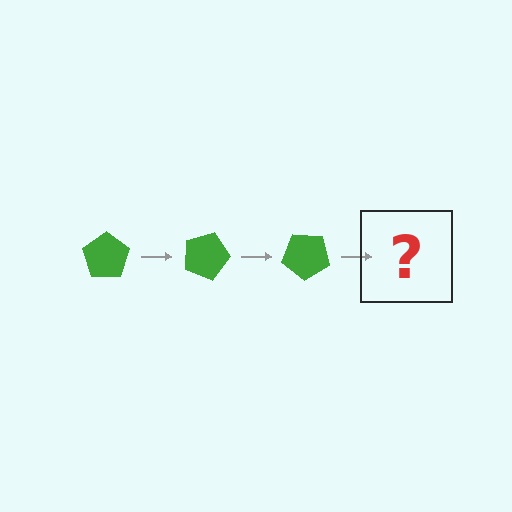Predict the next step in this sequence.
The next step is a green pentagon rotated 60 degrees.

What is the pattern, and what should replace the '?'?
The pattern is that the pentagon rotates 20 degrees each step. The '?' should be a green pentagon rotated 60 degrees.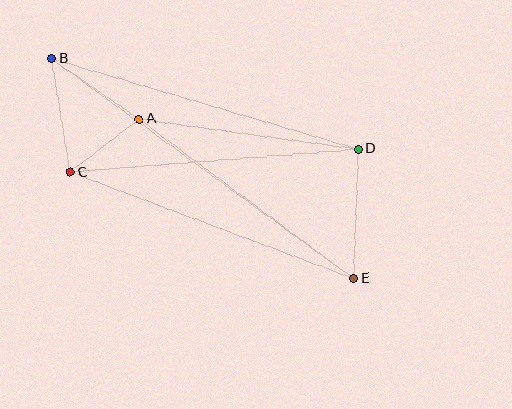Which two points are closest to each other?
Points A and C are closest to each other.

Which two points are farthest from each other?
Points B and E are farthest from each other.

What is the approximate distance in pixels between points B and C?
The distance between B and C is approximately 115 pixels.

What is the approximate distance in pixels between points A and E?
The distance between A and E is approximately 268 pixels.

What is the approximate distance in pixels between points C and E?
The distance between C and E is approximately 303 pixels.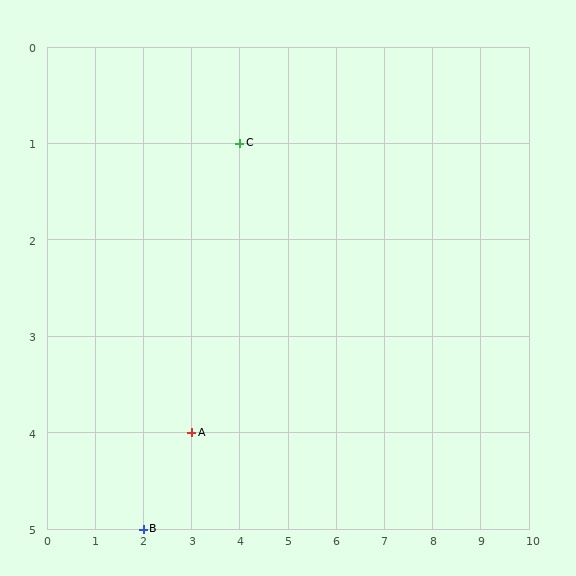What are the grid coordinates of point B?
Point B is at grid coordinates (2, 5).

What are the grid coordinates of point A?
Point A is at grid coordinates (3, 4).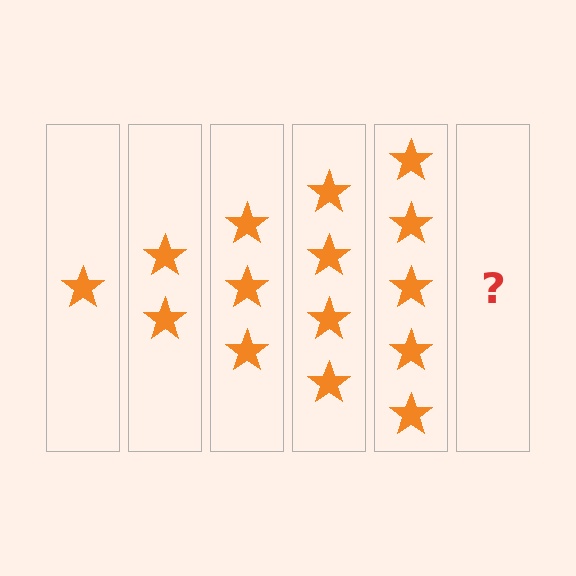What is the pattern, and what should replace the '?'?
The pattern is that each step adds one more star. The '?' should be 6 stars.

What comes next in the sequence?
The next element should be 6 stars.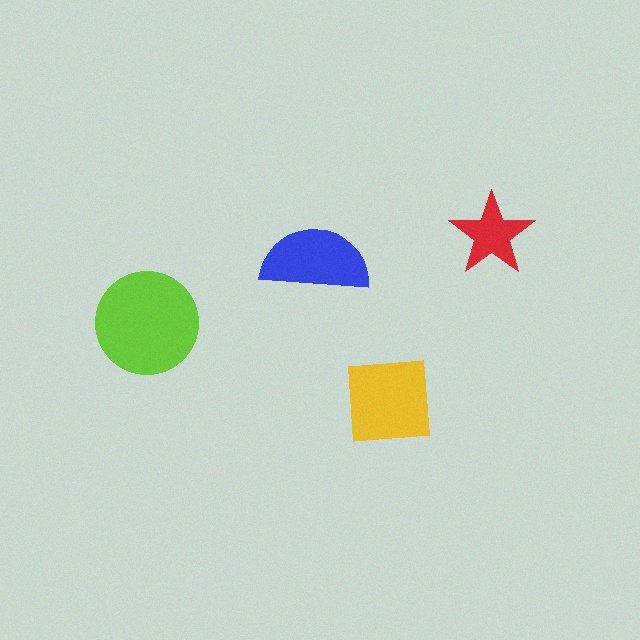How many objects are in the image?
There are 4 objects in the image.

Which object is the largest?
The lime circle.